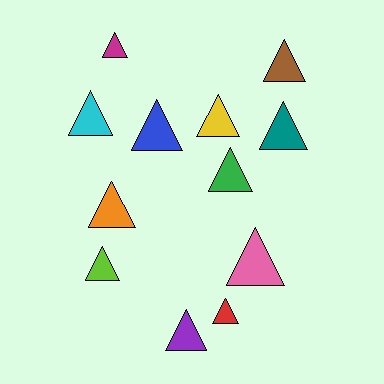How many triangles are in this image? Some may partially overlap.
There are 12 triangles.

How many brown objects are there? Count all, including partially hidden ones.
There is 1 brown object.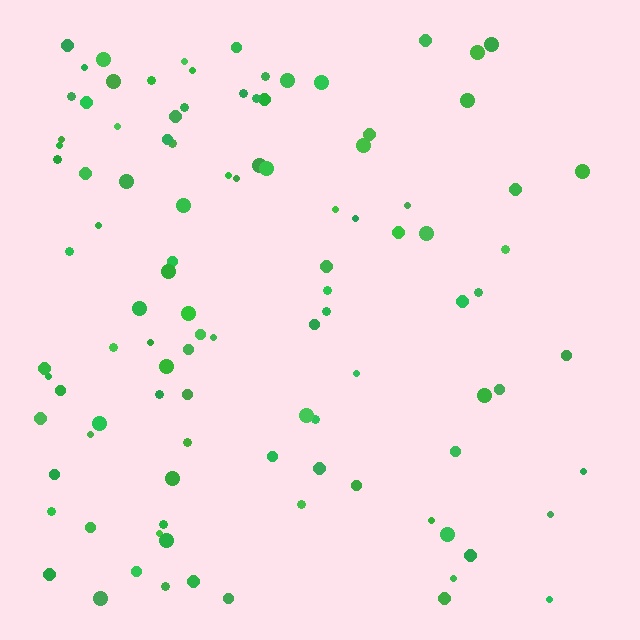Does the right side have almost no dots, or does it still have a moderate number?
Still a moderate number, just noticeably fewer than the left.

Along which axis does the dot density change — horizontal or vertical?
Horizontal.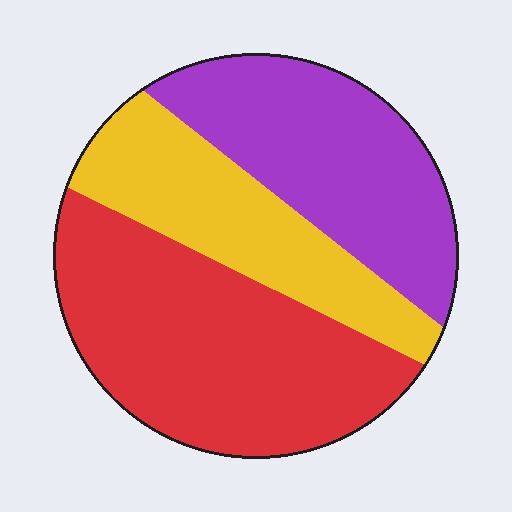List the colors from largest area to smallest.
From largest to smallest: red, purple, yellow.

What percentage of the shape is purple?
Purple covers about 30% of the shape.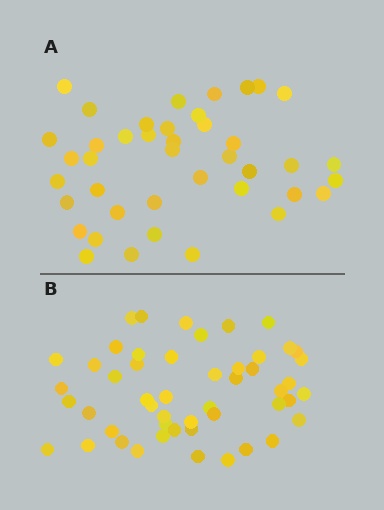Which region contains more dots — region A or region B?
Region B (the bottom region) has more dots.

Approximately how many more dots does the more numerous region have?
Region B has roughly 8 or so more dots than region A.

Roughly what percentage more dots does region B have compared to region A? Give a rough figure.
About 20% more.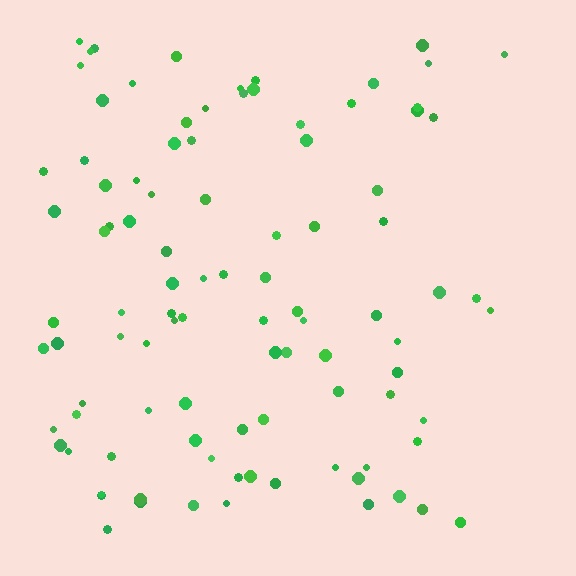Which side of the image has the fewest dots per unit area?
The right.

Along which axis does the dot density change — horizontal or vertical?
Horizontal.